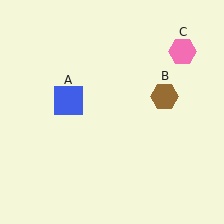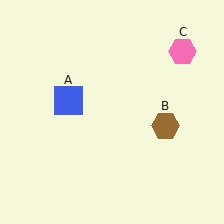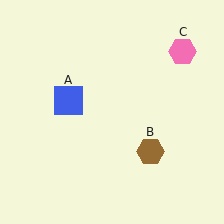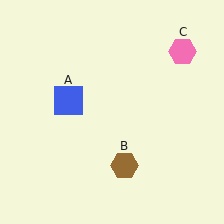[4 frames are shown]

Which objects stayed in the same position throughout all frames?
Blue square (object A) and pink hexagon (object C) remained stationary.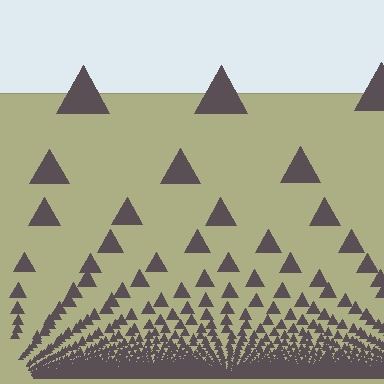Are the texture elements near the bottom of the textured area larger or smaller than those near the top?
Smaller. The gradient is inverted — elements near the bottom are smaller and denser.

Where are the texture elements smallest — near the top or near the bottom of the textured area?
Near the bottom.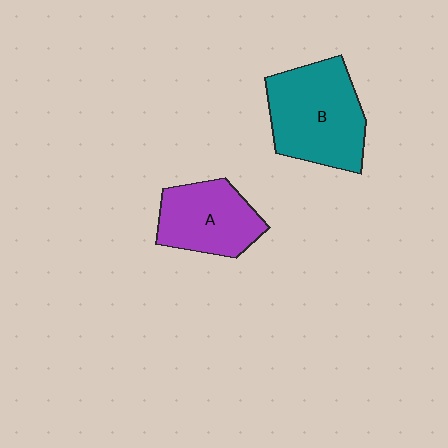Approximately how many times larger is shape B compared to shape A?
Approximately 1.4 times.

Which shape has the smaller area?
Shape A (purple).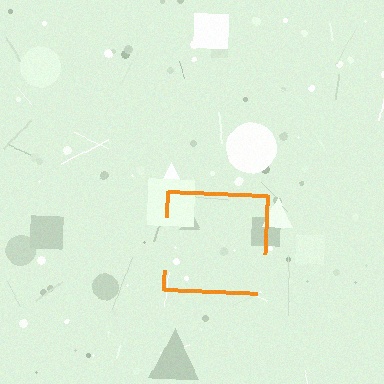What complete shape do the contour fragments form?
The contour fragments form a square.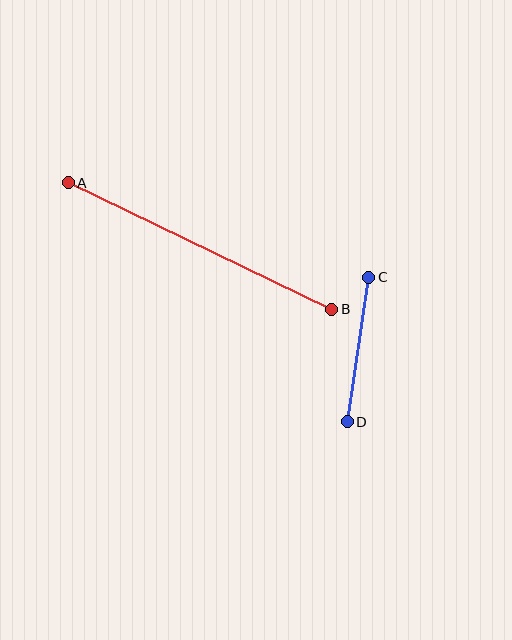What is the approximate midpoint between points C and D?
The midpoint is at approximately (358, 350) pixels.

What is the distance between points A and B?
The distance is approximately 292 pixels.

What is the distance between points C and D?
The distance is approximately 146 pixels.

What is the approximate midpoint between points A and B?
The midpoint is at approximately (200, 246) pixels.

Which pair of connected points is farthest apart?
Points A and B are farthest apart.